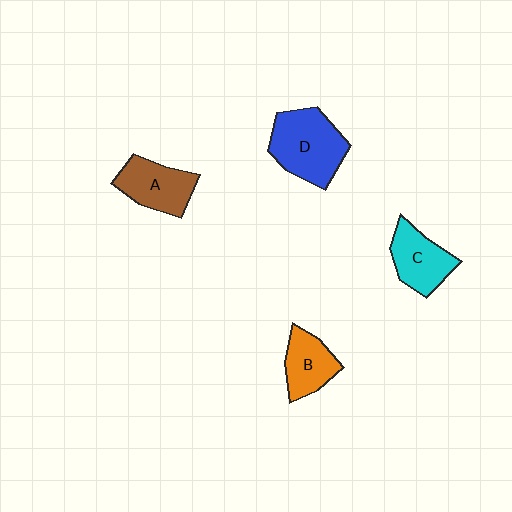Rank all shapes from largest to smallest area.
From largest to smallest: D (blue), A (brown), C (cyan), B (orange).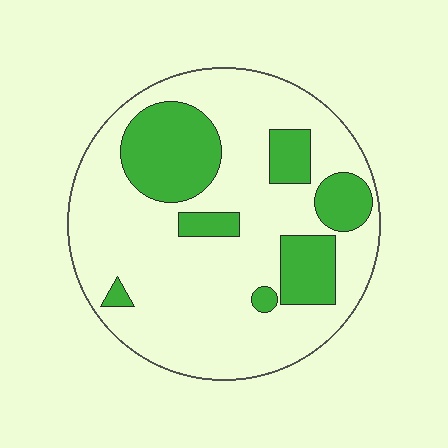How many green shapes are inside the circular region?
7.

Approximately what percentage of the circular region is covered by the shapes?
Approximately 25%.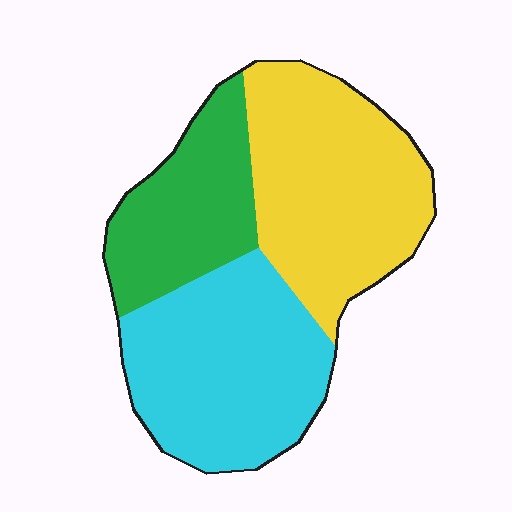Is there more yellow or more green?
Yellow.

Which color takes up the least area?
Green, at roughly 25%.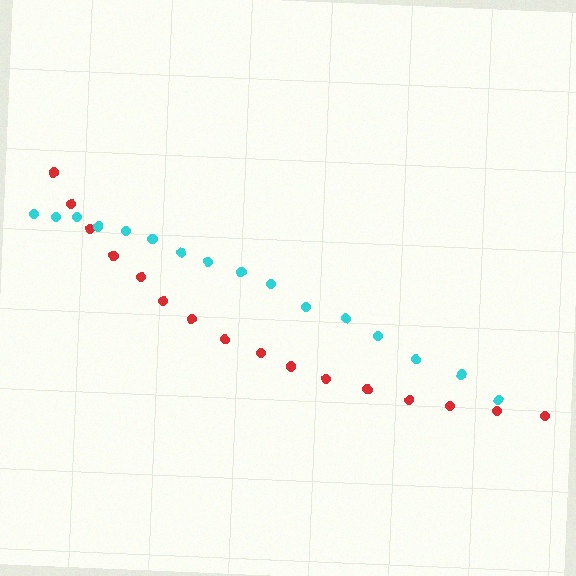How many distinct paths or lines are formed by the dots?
There are 2 distinct paths.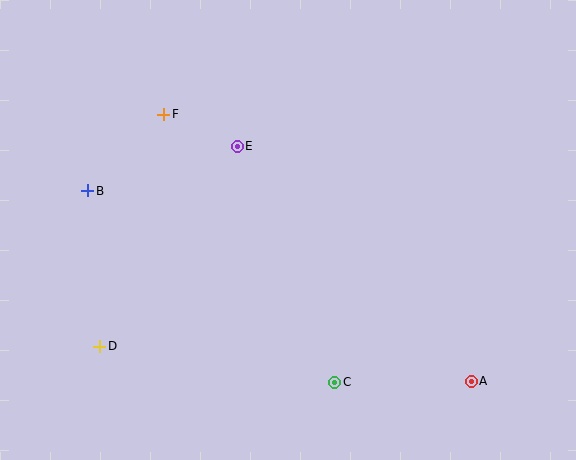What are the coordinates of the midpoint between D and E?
The midpoint between D and E is at (169, 246).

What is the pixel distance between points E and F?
The distance between E and F is 80 pixels.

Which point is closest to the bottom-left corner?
Point D is closest to the bottom-left corner.